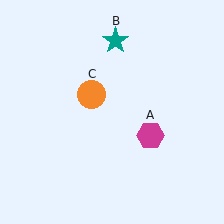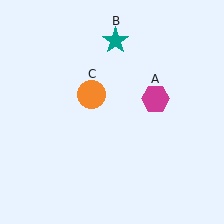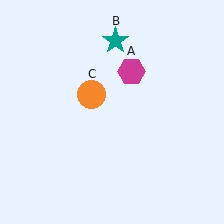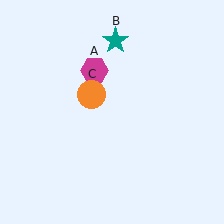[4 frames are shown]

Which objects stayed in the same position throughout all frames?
Teal star (object B) and orange circle (object C) remained stationary.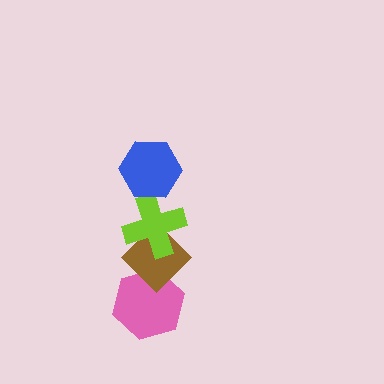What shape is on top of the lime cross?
The blue hexagon is on top of the lime cross.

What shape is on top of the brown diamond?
The lime cross is on top of the brown diamond.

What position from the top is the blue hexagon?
The blue hexagon is 1st from the top.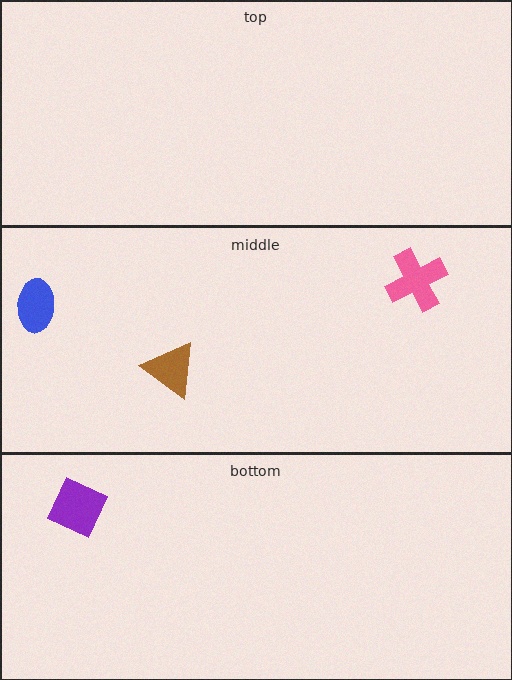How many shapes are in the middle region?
3.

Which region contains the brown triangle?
The middle region.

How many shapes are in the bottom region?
1.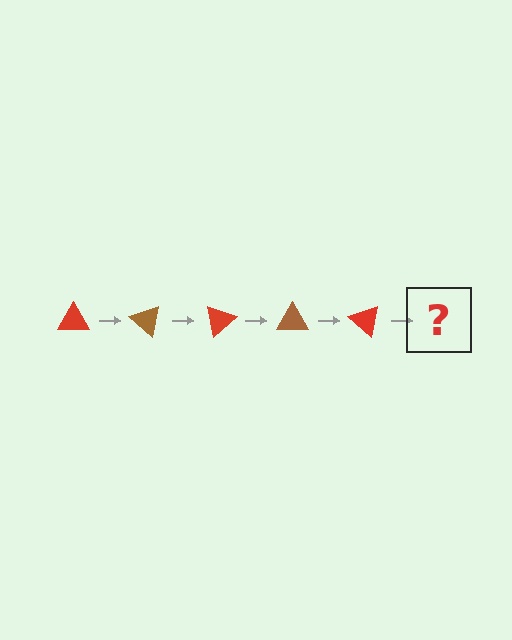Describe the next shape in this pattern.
It should be a brown triangle, rotated 200 degrees from the start.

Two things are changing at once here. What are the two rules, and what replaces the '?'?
The two rules are that it rotates 40 degrees each step and the color cycles through red and brown. The '?' should be a brown triangle, rotated 200 degrees from the start.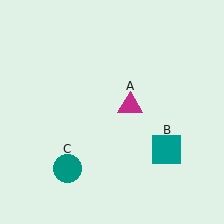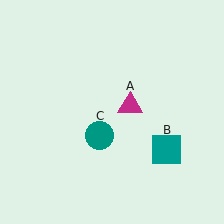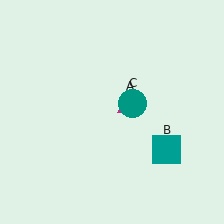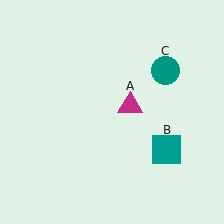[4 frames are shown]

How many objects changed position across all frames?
1 object changed position: teal circle (object C).